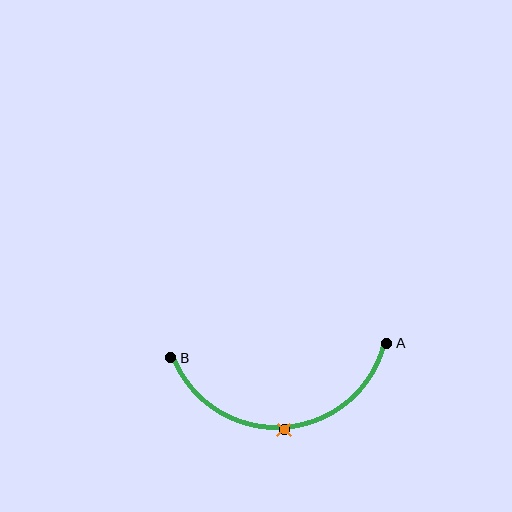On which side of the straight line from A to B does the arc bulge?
The arc bulges below the straight line connecting A and B.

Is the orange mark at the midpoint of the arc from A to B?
Yes. The orange mark lies on the arc at equal arc-length from both A and B — it is the arc midpoint.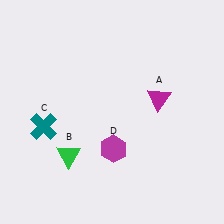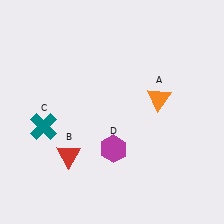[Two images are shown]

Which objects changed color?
A changed from magenta to orange. B changed from green to red.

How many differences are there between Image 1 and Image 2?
There are 2 differences between the two images.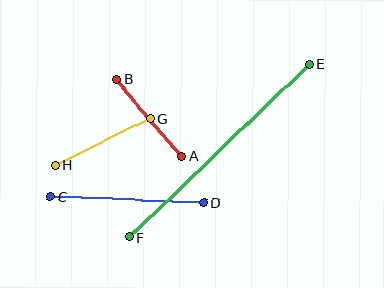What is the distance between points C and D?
The distance is approximately 153 pixels.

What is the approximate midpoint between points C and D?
The midpoint is at approximately (127, 200) pixels.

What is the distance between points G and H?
The distance is approximately 106 pixels.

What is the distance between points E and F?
The distance is approximately 249 pixels.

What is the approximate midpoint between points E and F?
The midpoint is at approximately (219, 151) pixels.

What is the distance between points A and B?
The distance is approximately 101 pixels.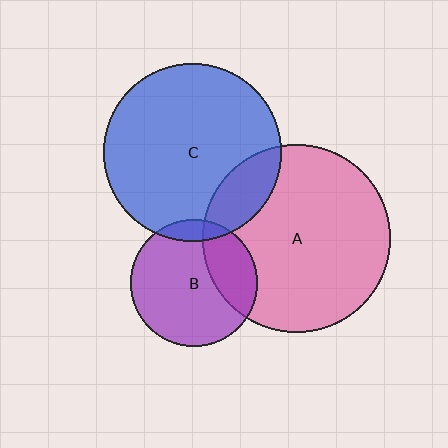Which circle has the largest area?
Circle A (pink).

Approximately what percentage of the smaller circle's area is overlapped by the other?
Approximately 10%.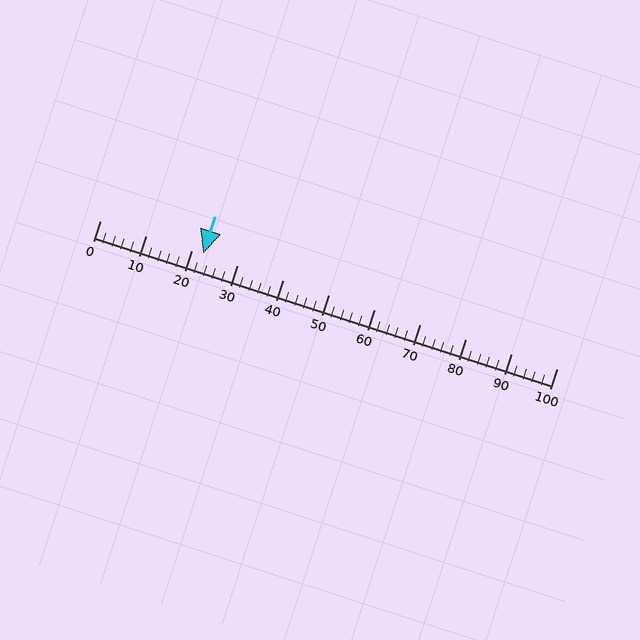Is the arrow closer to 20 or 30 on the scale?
The arrow is closer to 20.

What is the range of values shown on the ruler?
The ruler shows values from 0 to 100.